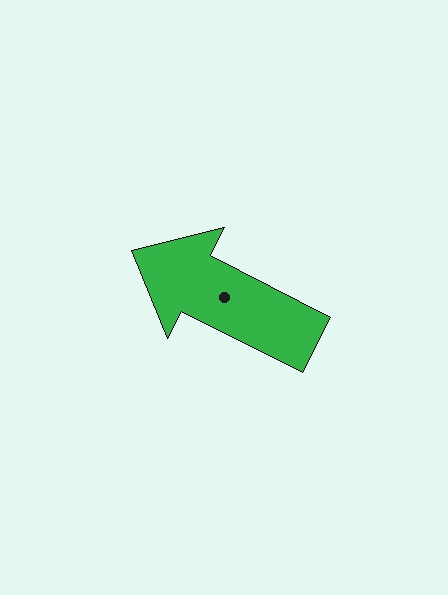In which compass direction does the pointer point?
Northwest.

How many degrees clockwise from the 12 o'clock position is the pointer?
Approximately 297 degrees.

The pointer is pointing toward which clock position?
Roughly 10 o'clock.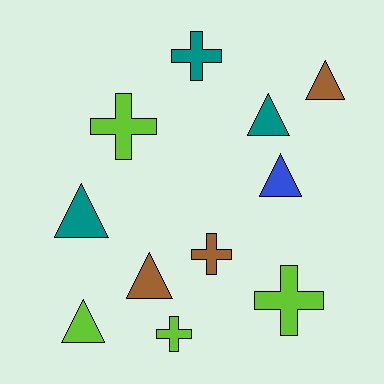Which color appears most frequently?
Lime, with 4 objects.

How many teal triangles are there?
There are 2 teal triangles.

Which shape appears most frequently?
Triangle, with 6 objects.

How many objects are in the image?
There are 11 objects.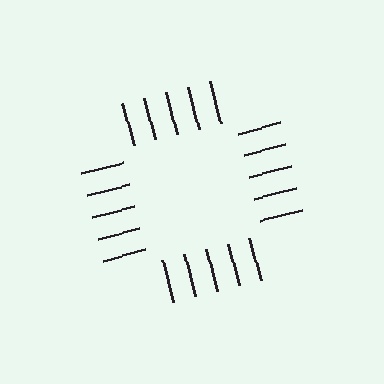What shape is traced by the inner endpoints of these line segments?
An illusory square — the line segments terminate on its edges but no continuous stroke is drawn.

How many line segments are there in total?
20 — 5 along each of the 4 edges.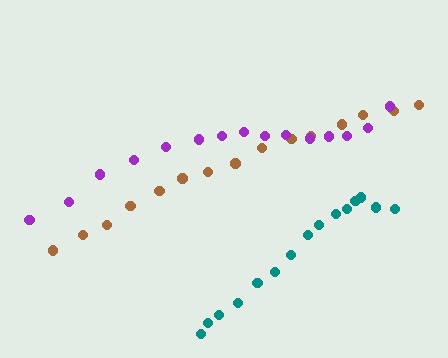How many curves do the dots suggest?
There are 3 distinct paths.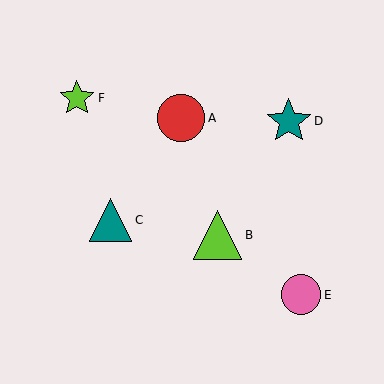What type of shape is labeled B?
Shape B is a lime triangle.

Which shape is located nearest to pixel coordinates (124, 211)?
The teal triangle (labeled C) at (110, 220) is nearest to that location.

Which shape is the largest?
The lime triangle (labeled B) is the largest.